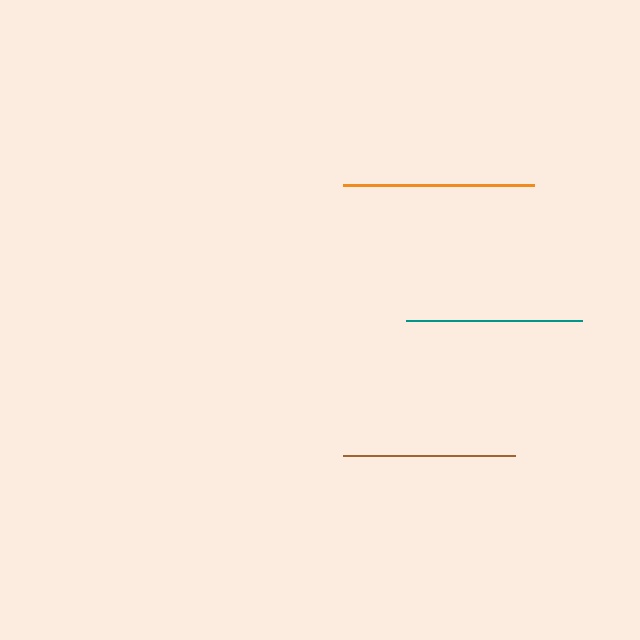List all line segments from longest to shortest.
From longest to shortest: orange, teal, brown.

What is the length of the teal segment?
The teal segment is approximately 176 pixels long.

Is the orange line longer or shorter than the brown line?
The orange line is longer than the brown line.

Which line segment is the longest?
The orange line is the longest at approximately 191 pixels.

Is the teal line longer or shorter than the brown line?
The teal line is longer than the brown line.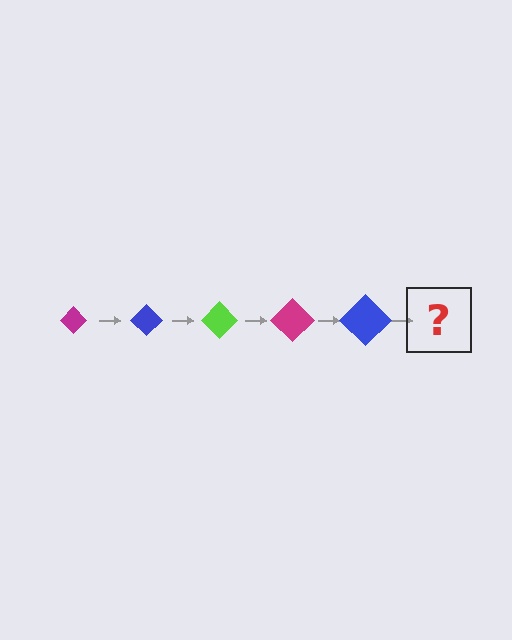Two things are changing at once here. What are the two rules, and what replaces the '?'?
The two rules are that the diamond grows larger each step and the color cycles through magenta, blue, and lime. The '?' should be a lime diamond, larger than the previous one.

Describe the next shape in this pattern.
It should be a lime diamond, larger than the previous one.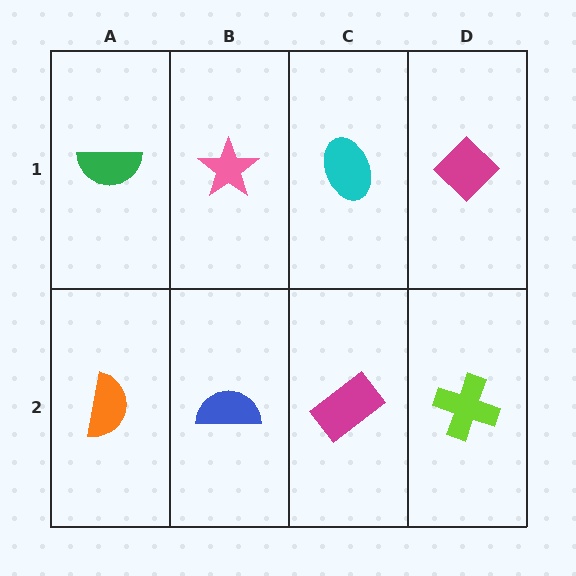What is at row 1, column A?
A green semicircle.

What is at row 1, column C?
A cyan ellipse.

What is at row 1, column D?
A magenta diamond.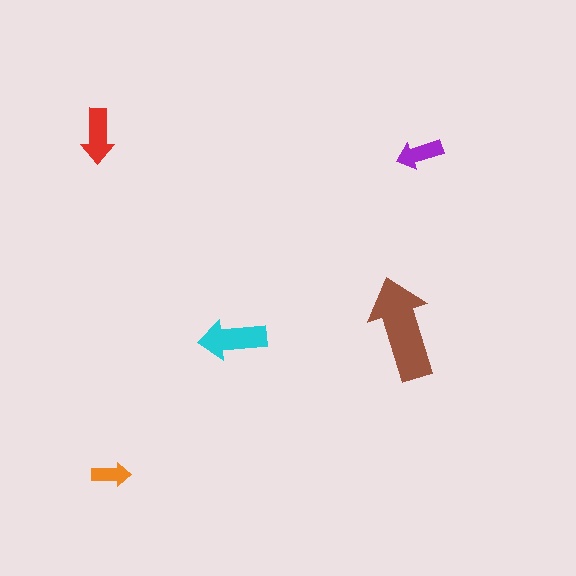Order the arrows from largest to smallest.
the brown one, the cyan one, the red one, the purple one, the orange one.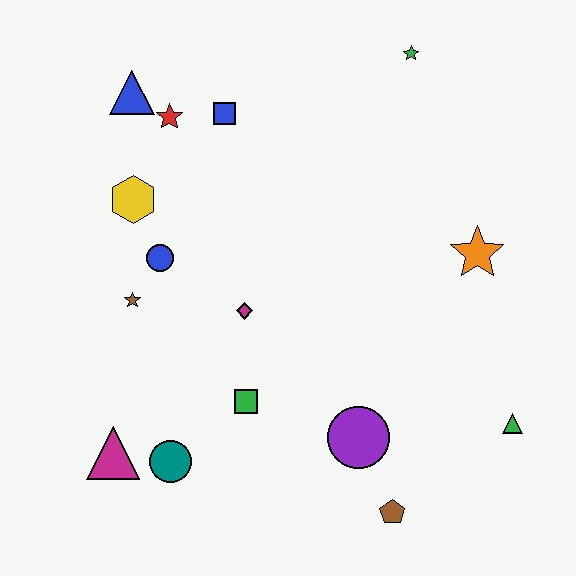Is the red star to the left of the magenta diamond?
Yes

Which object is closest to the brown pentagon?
The purple circle is closest to the brown pentagon.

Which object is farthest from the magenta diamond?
The green star is farthest from the magenta diamond.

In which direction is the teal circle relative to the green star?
The teal circle is below the green star.